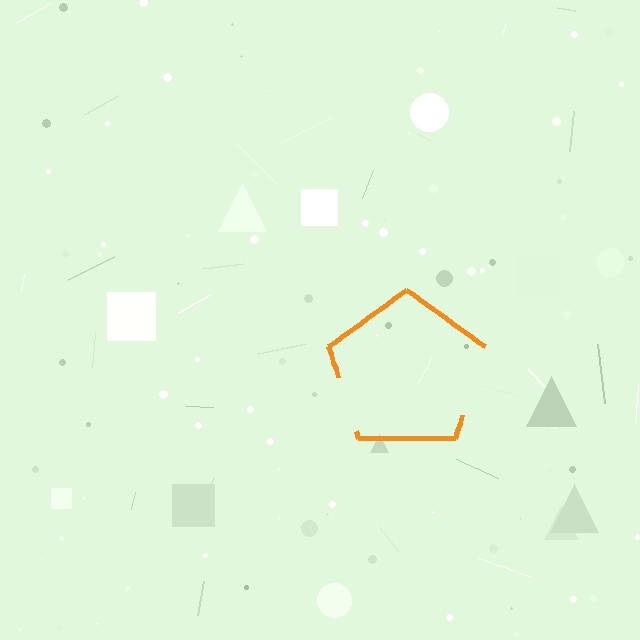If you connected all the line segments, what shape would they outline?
They would outline a pentagon.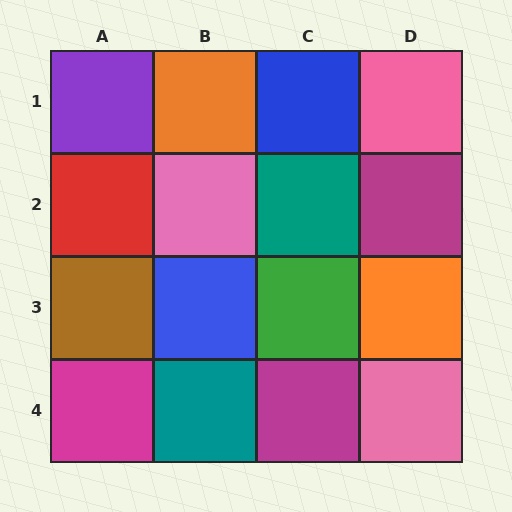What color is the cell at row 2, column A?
Red.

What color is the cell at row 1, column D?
Pink.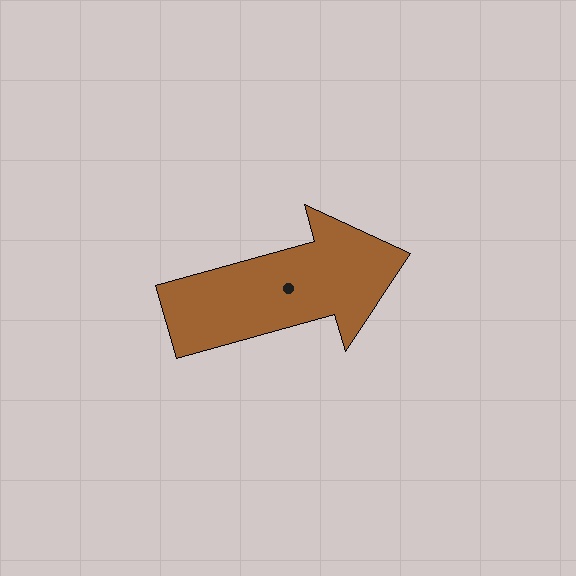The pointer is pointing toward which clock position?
Roughly 2 o'clock.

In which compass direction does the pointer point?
East.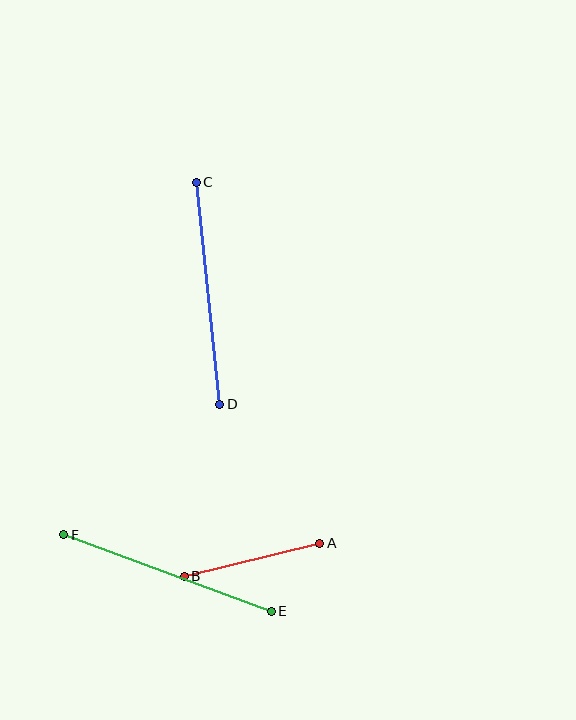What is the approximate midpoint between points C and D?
The midpoint is at approximately (208, 293) pixels.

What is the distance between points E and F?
The distance is approximately 221 pixels.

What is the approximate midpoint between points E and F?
The midpoint is at approximately (168, 573) pixels.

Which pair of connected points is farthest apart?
Points C and D are farthest apart.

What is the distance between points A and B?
The distance is approximately 139 pixels.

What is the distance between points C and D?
The distance is approximately 223 pixels.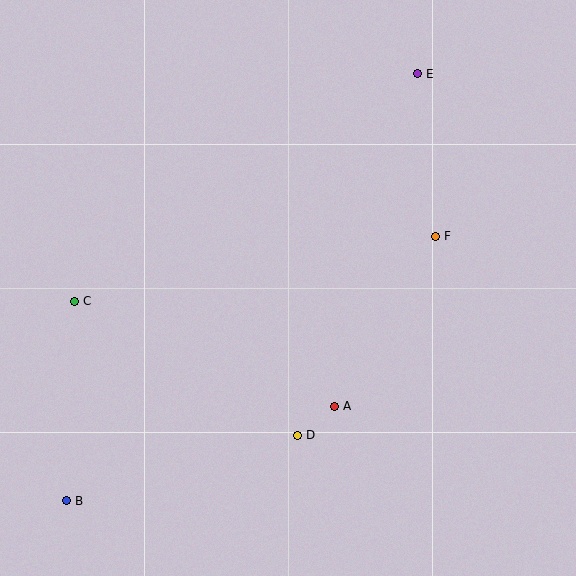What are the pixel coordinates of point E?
Point E is at (418, 74).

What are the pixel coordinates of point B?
Point B is at (67, 501).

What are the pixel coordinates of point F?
Point F is at (436, 236).